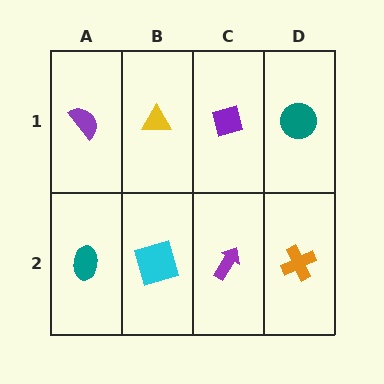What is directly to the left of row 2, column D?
A purple arrow.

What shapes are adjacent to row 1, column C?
A purple arrow (row 2, column C), a yellow triangle (row 1, column B), a teal circle (row 1, column D).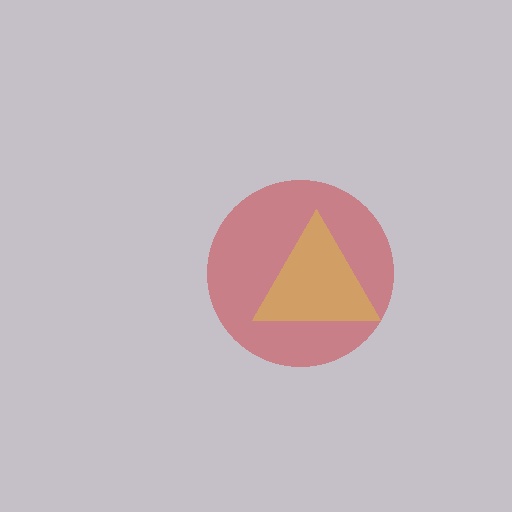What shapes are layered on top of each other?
The layered shapes are: a red circle, a yellow triangle.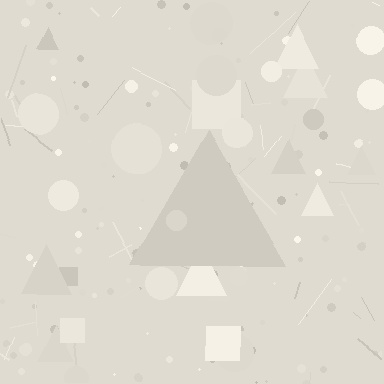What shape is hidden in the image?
A triangle is hidden in the image.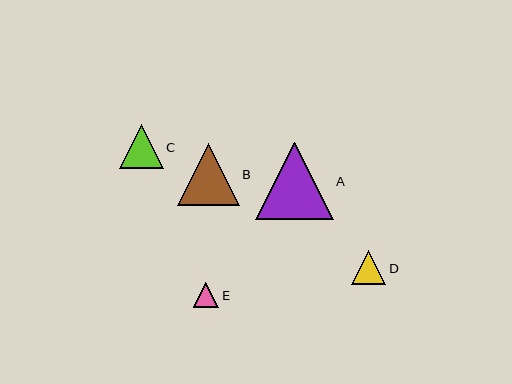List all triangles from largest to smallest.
From largest to smallest: A, B, C, D, E.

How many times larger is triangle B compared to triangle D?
Triangle B is approximately 1.8 times the size of triangle D.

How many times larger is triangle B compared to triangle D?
Triangle B is approximately 1.8 times the size of triangle D.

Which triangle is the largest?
Triangle A is the largest with a size of approximately 77 pixels.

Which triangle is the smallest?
Triangle E is the smallest with a size of approximately 26 pixels.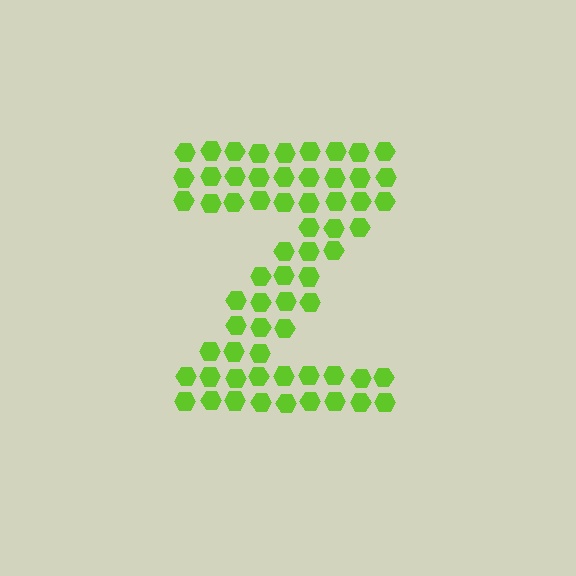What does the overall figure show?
The overall figure shows the letter Z.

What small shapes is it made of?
It is made of small hexagons.